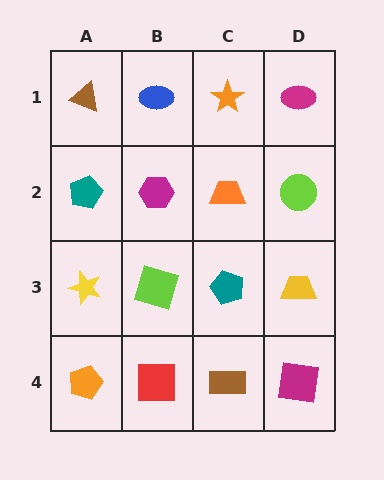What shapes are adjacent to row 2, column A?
A brown triangle (row 1, column A), a yellow star (row 3, column A), a magenta hexagon (row 2, column B).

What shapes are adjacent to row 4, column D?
A yellow trapezoid (row 3, column D), a brown rectangle (row 4, column C).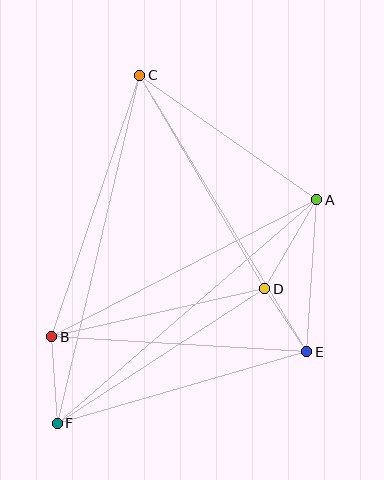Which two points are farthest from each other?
Points C and F are farthest from each other.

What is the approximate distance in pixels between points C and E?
The distance between C and E is approximately 323 pixels.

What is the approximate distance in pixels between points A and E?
The distance between A and E is approximately 152 pixels.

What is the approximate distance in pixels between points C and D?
The distance between C and D is approximately 247 pixels.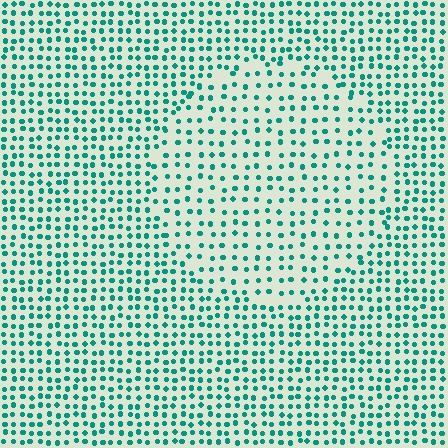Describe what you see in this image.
The image contains small teal elements arranged at two different densities. A circle-shaped region is visible where the elements are less densely packed than the surrounding area.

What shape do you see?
I see a circle.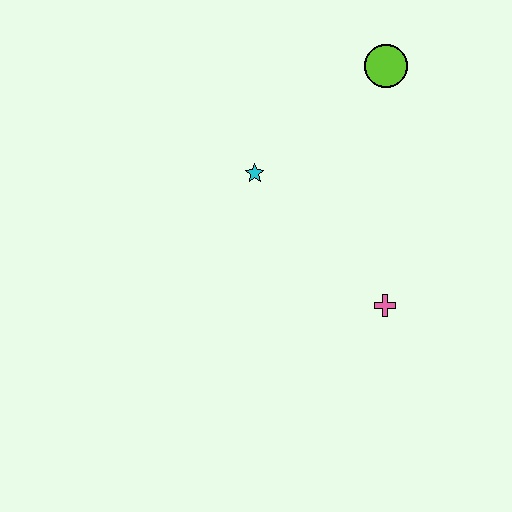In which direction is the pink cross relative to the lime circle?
The pink cross is below the lime circle.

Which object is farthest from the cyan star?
The pink cross is farthest from the cyan star.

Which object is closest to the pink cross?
The cyan star is closest to the pink cross.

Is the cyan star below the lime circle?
Yes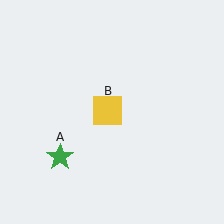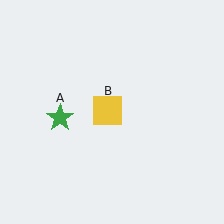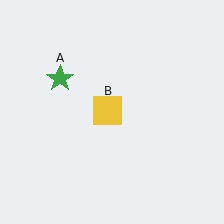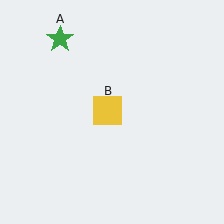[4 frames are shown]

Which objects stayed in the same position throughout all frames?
Yellow square (object B) remained stationary.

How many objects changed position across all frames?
1 object changed position: green star (object A).